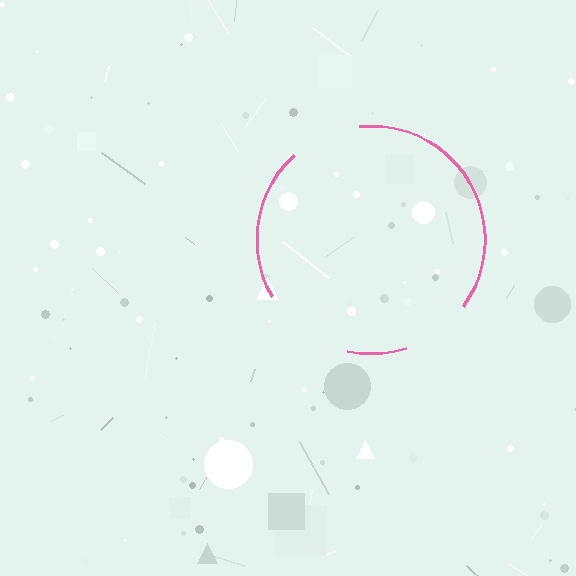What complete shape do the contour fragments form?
The contour fragments form a circle.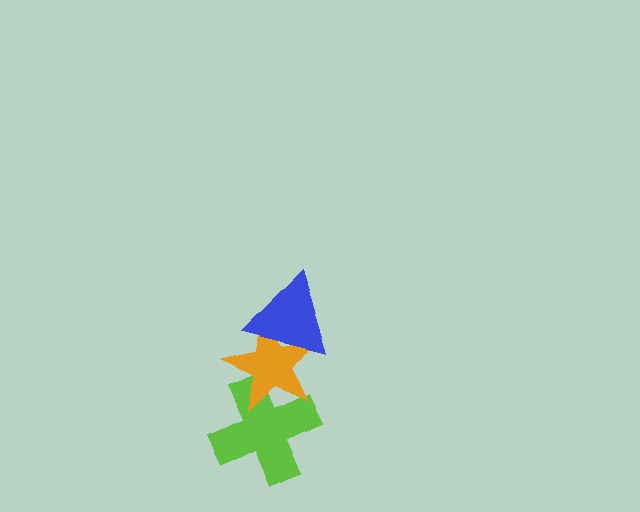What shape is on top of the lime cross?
The orange star is on top of the lime cross.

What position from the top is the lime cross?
The lime cross is 3rd from the top.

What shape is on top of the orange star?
The blue triangle is on top of the orange star.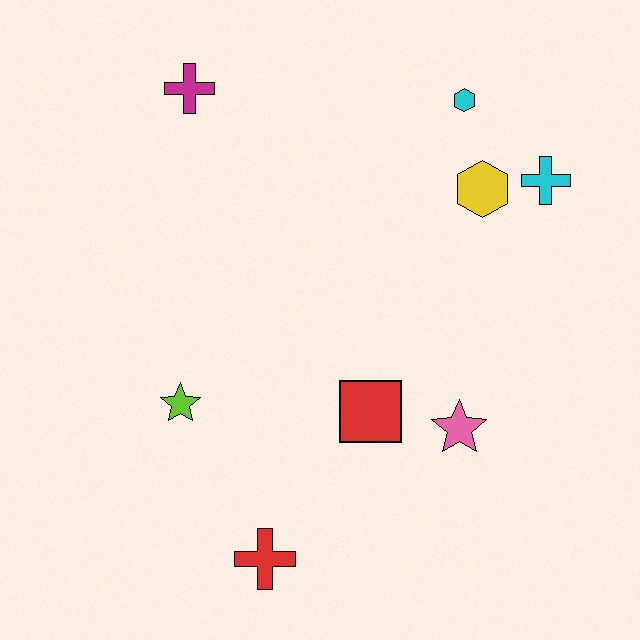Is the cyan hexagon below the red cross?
No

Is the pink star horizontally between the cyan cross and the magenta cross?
Yes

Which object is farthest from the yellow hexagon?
The red cross is farthest from the yellow hexagon.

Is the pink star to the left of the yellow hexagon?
Yes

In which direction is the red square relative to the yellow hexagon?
The red square is below the yellow hexagon.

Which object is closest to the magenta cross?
The cyan hexagon is closest to the magenta cross.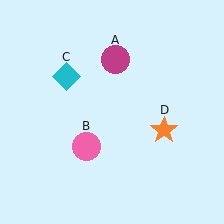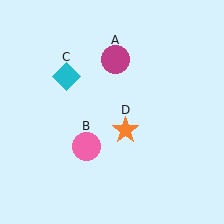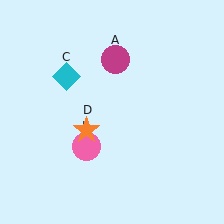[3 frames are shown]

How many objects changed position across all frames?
1 object changed position: orange star (object D).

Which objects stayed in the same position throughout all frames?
Magenta circle (object A) and pink circle (object B) and cyan diamond (object C) remained stationary.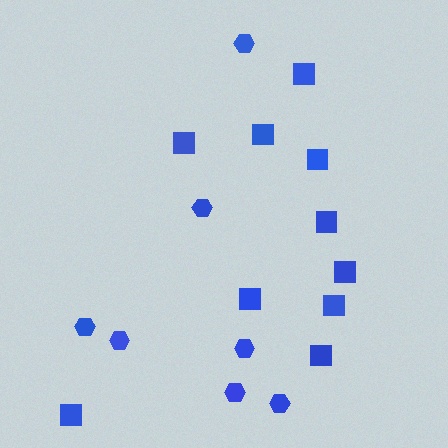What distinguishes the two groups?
There are 2 groups: one group of squares (10) and one group of hexagons (7).